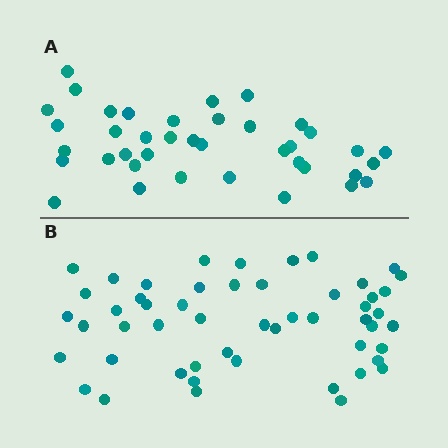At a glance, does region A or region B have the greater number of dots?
Region B (the bottom region) has more dots.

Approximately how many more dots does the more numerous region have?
Region B has approximately 15 more dots than region A.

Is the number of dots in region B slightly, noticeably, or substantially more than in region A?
Region B has noticeably more, but not dramatically so. The ratio is roughly 1.3 to 1.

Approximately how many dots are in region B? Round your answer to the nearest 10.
About 50 dots. (The exact count is 52, which rounds to 50.)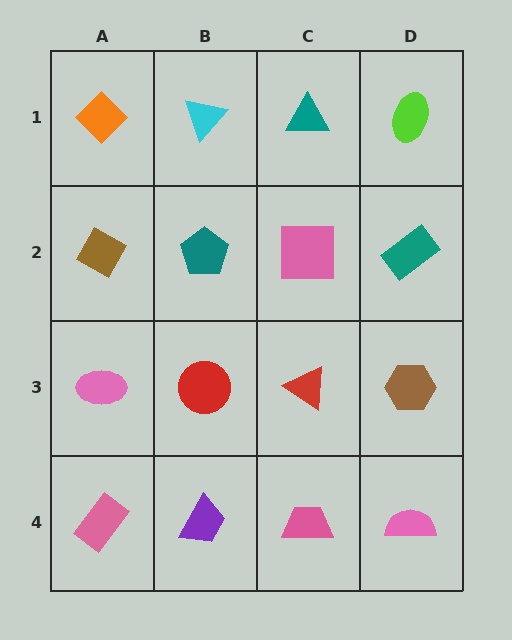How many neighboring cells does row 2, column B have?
4.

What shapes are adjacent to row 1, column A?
A brown diamond (row 2, column A), a cyan triangle (row 1, column B).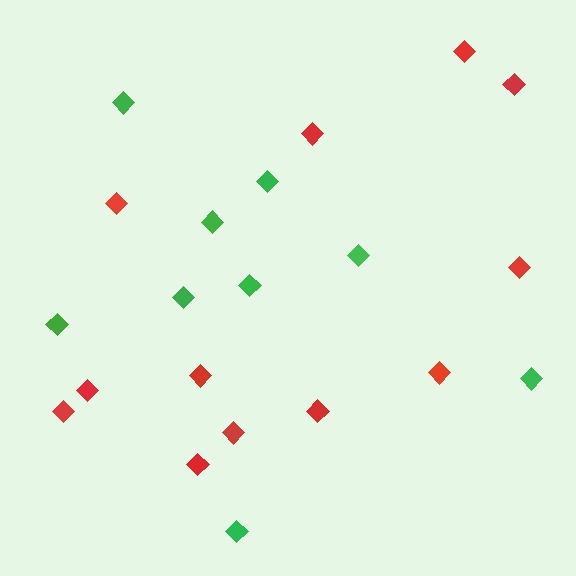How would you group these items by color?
There are 2 groups: one group of green diamonds (9) and one group of red diamonds (12).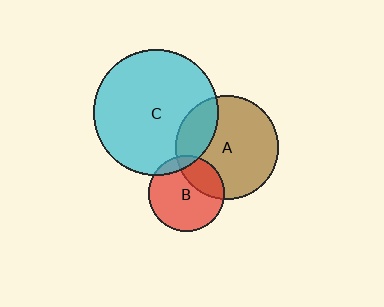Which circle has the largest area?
Circle C (cyan).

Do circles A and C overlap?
Yes.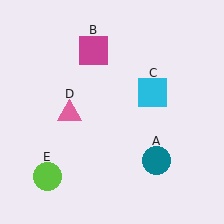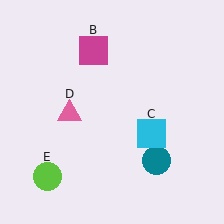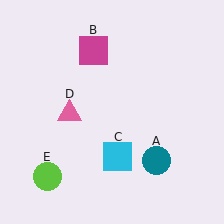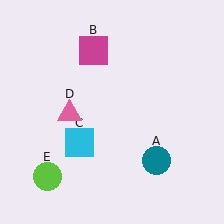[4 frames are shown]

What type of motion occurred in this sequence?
The cyan square (object C) rotated clockwise around the center of the scene.